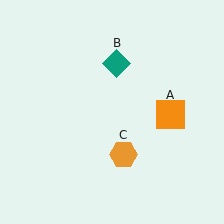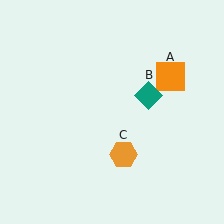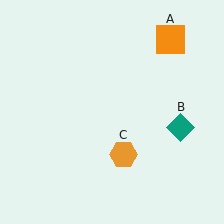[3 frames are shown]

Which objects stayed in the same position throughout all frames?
Orange hexagon (object C) remained stationary.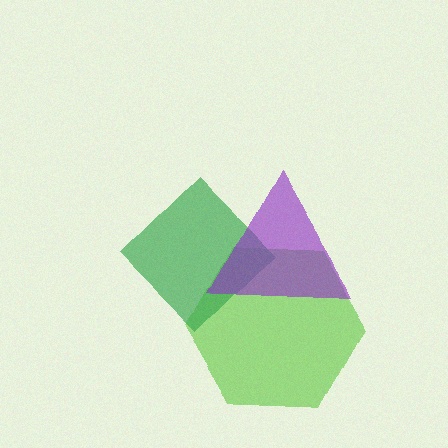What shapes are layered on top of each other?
The layered shapes are: a lime hexagon, a green diamond, a purple triangle.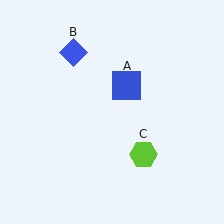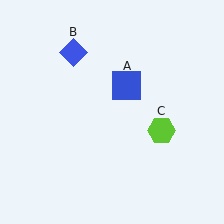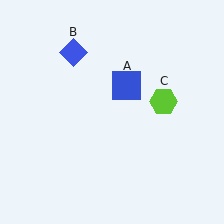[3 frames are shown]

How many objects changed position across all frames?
1 object changed position: lime hexagon (object C).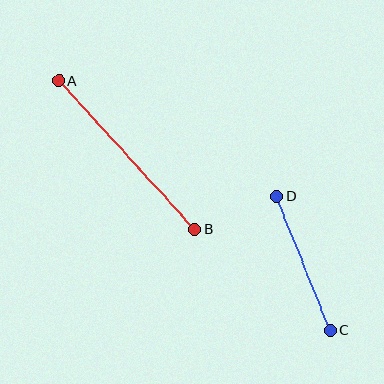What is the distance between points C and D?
The distance is approximately 144 pixels.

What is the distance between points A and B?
The distance is approximately 202 pixels.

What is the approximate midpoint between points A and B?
The midpoint is at approximately (127, 155) pixels.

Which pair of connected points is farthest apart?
Points A and B are farthest apart.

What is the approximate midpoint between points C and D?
The midpoint is at approximately (304, 263) pixels.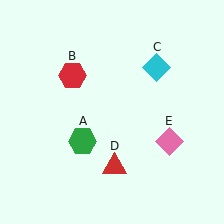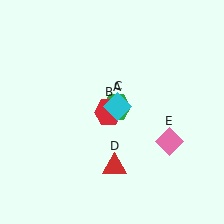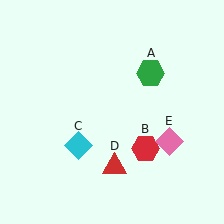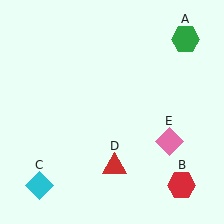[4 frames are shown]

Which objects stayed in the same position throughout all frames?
Red triangle (object D) and pink diamond (object E) remained stationary.